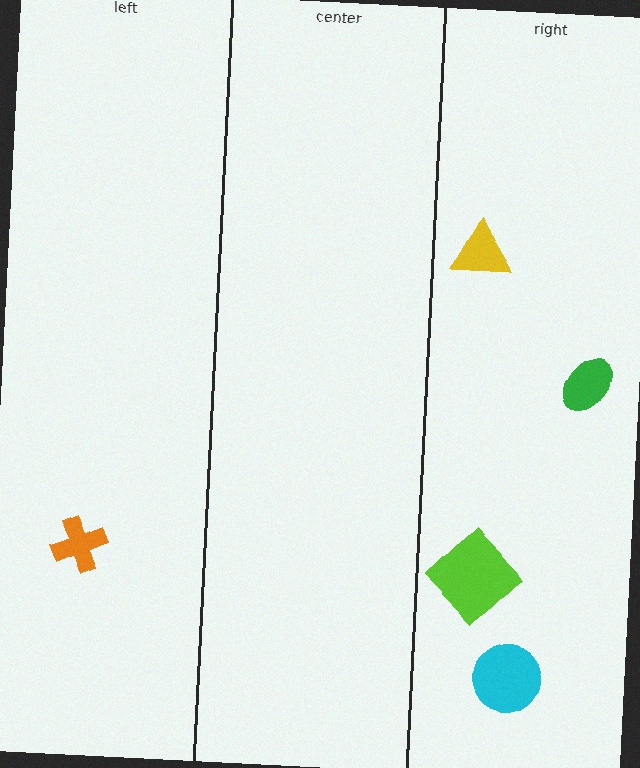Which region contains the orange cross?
The left region.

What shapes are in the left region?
The orange cross.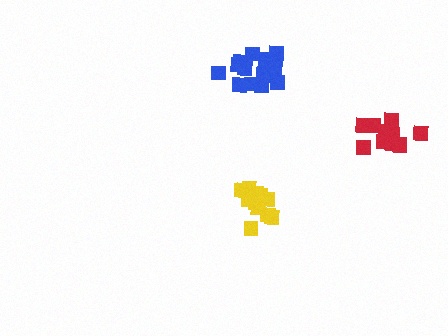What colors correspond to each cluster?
The clusters are colored: red, blue, yellow.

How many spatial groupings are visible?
There are 3 spatial groupings.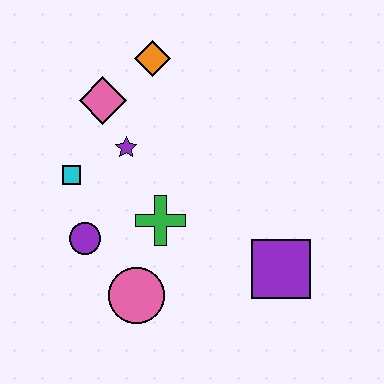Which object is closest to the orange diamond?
The pink diamond is closest to the orange diamond.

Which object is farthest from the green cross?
The orange diamond is farthest from the green cross.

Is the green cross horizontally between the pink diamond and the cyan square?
No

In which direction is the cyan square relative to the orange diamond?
The cyan square is below the orange diamond.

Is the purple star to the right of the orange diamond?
No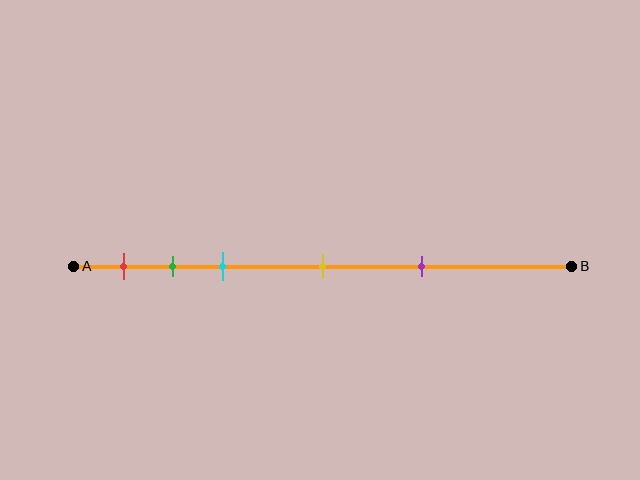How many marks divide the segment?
There are 5 marks dividing the segment.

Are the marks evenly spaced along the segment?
No, the marks are not evenly spaced.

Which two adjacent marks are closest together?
The green and cyan marks are the closest adjacent pair.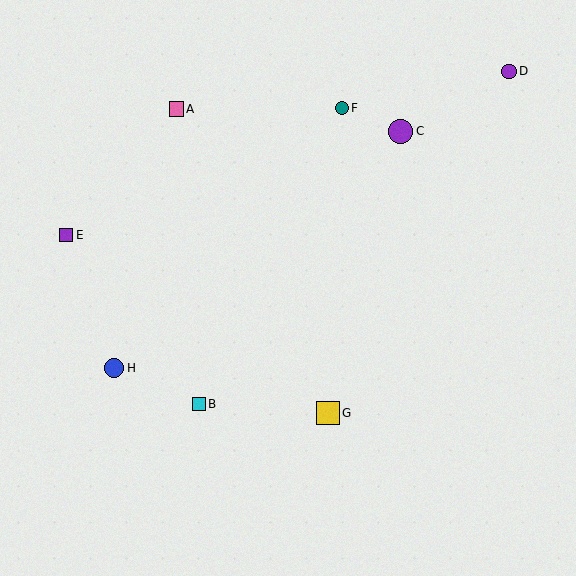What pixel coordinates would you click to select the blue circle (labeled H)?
Click at (114, 368) to select the blue circle H.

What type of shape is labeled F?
Shape F is a teal circle.